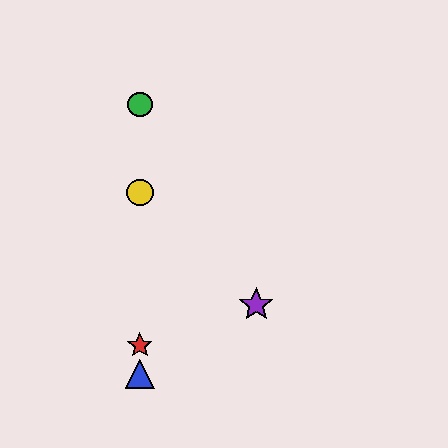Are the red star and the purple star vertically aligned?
No, the red star is at x≈140 and the purple star is at x≈256.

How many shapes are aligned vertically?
4 shapes (the red star, the blue triangle, the green circle, the yellow circle) are aligned vertically.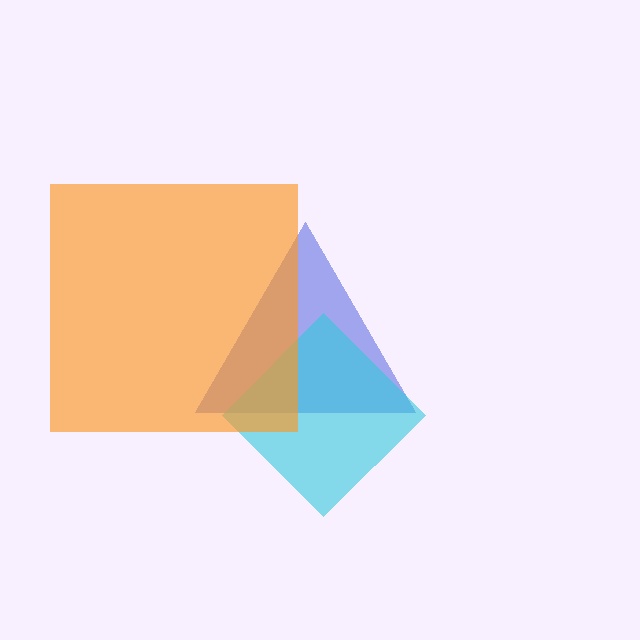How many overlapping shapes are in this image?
There are 3 overlapping shapes in the image.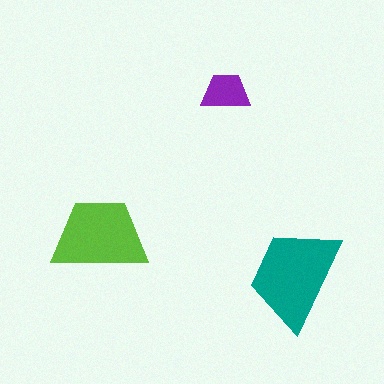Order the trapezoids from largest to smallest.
the teal one, the lime one, the purple one.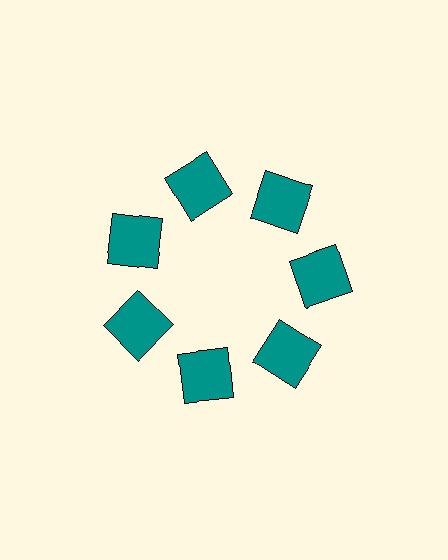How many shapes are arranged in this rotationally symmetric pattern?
There are 7 shapes, arranged in 7 groups of 1.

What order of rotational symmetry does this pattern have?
This pattern has 7-fold rotational symmetry.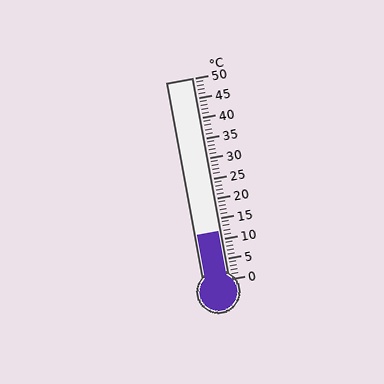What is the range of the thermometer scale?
The thermometer scale ranges from 0°C to 50°C.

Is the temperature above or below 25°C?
The temperature is below 25°C.